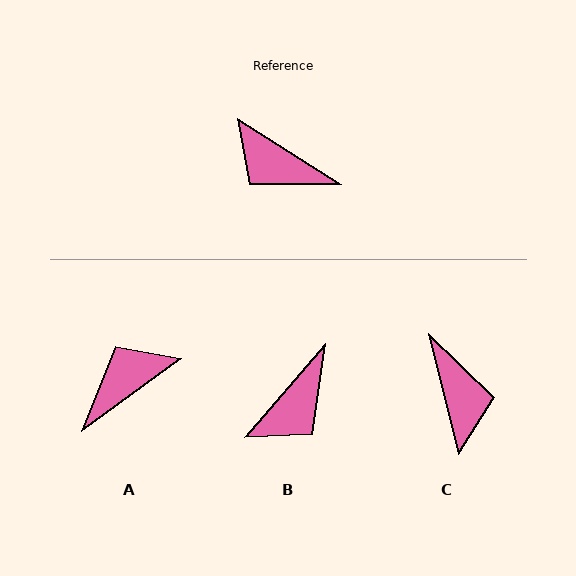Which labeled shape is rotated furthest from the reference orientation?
C, about 136 degrees away.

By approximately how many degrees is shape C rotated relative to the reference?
Approximately 136 degrees counter-clockwise.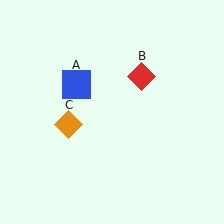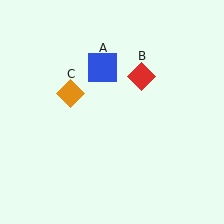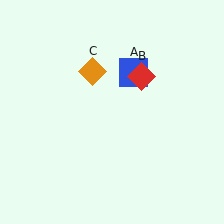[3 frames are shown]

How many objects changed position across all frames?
2 objects changed position: blue square (object A), orange diamond (object C).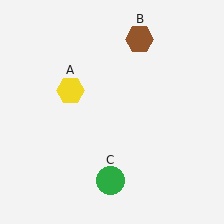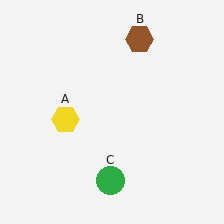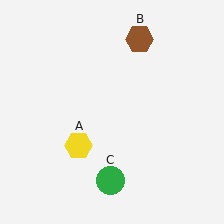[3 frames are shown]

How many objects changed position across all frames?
1 object changed position: yellow hexagon (object A).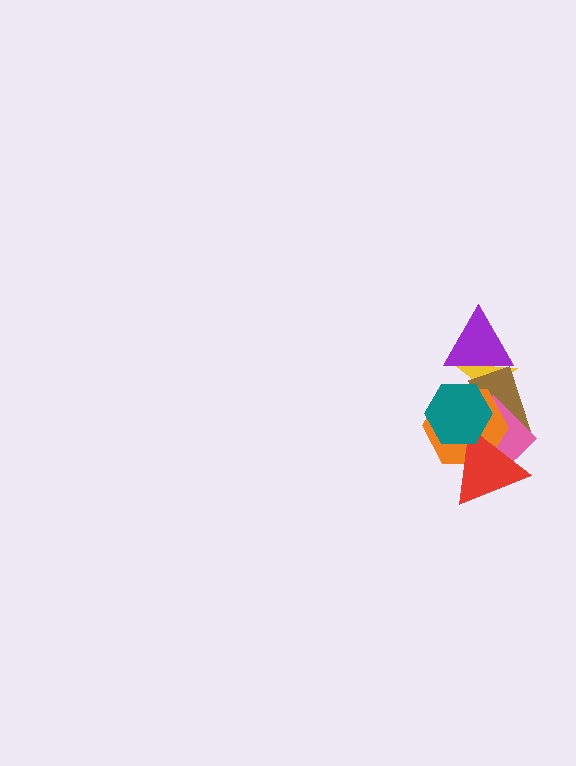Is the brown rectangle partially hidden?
Yes, it is partially covered by another shape.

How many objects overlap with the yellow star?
5 objects overlap with the yellow star.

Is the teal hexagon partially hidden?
No, no other shape covers it.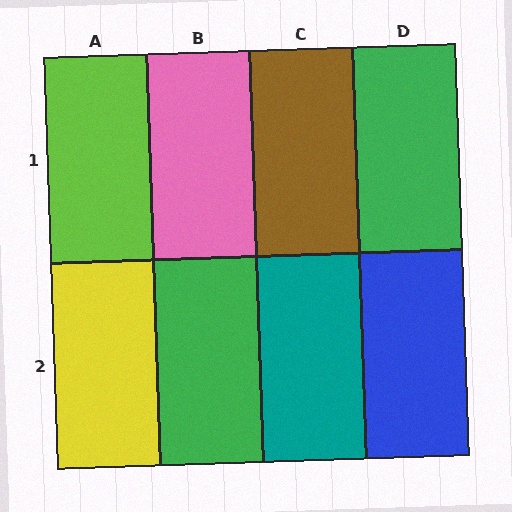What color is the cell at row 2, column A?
Yellow.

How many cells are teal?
1 cell is teal.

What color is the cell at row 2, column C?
Teal.